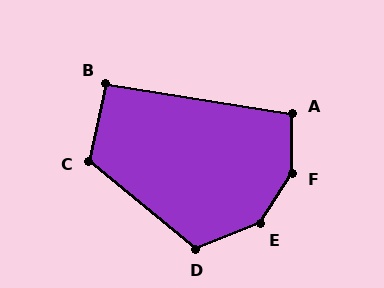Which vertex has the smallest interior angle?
B, at approximately 94 degrees.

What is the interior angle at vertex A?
Approximately 99 degrees (obtuse).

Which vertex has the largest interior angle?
F, at approximately 147 degrees.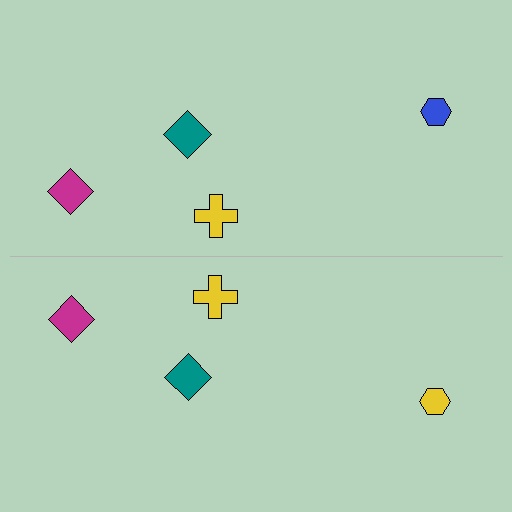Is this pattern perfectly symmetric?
No, the pattern is not perfectly symmetric. The yellow hexagon on the bottom side breaks the symmetry — its mirror counterpart is blue.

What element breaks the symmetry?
The yellow hexagon on the bottom side breaks the symmetry — its mirror counterpart is blue.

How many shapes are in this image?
There are 8 shapes in this image.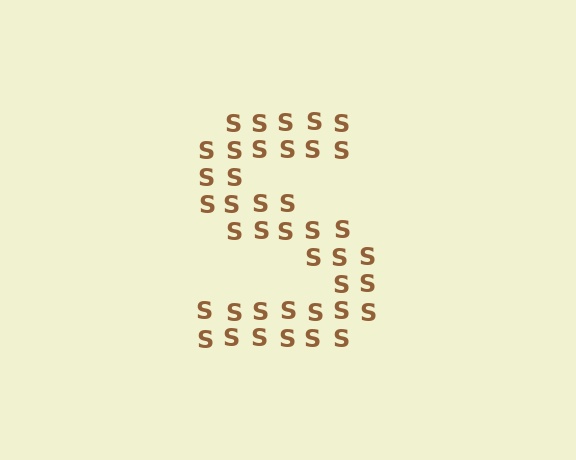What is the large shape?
The large shape is the letter S.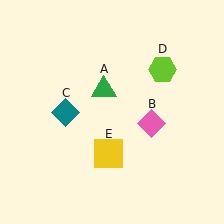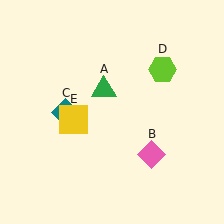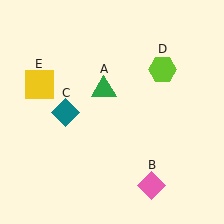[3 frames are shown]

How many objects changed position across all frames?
2 objects changed position: pink diamond (object B), yellow square (object E).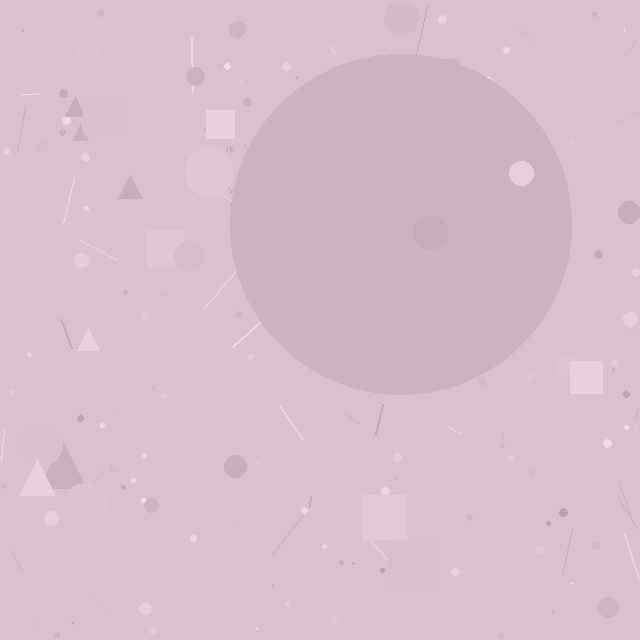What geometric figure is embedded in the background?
A circle is embedded in the background.